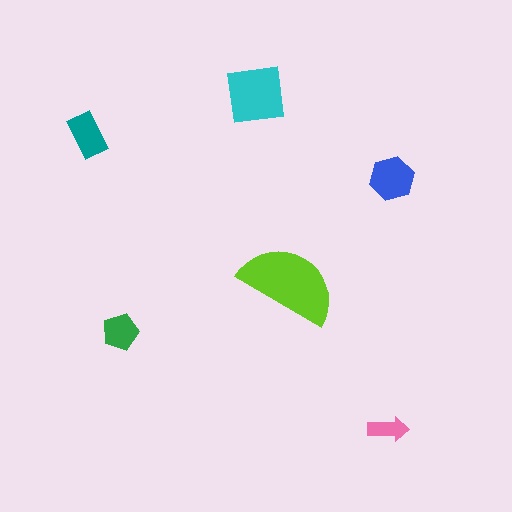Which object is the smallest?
The pink arrow.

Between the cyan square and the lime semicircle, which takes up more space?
The lime semicircle.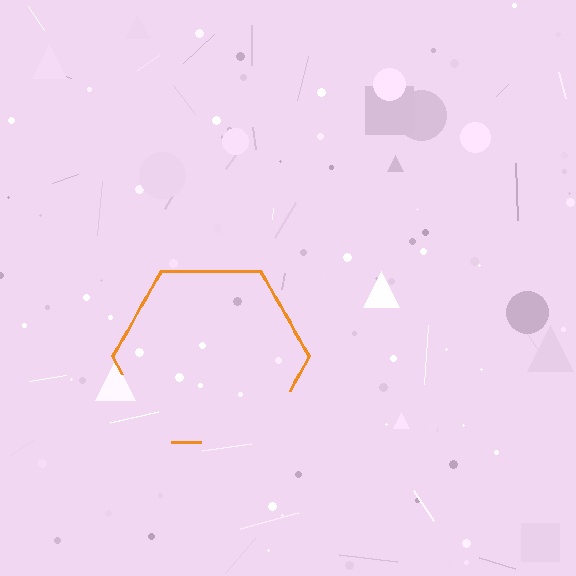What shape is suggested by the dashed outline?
The dashed outline suggests a hexagon.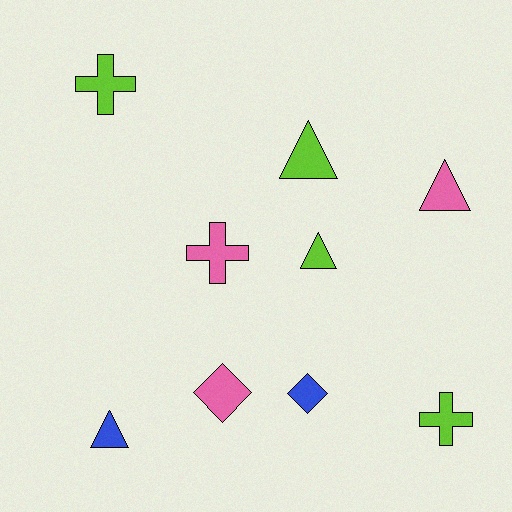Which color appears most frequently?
Lime, with 4 objects.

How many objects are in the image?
There are 9 objects.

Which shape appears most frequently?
Triangle, with 4 objects.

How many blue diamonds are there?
There is 1 blue diamond.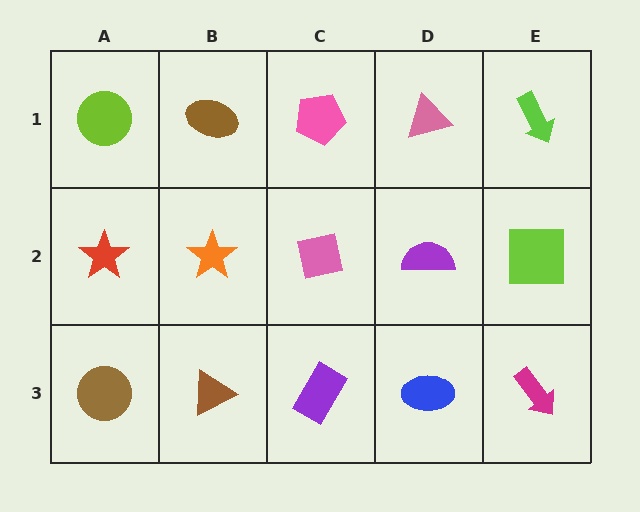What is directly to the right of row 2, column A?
An orange star.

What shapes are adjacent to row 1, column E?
A lime square (row 2, column E), a pink triangle (row 1, column D).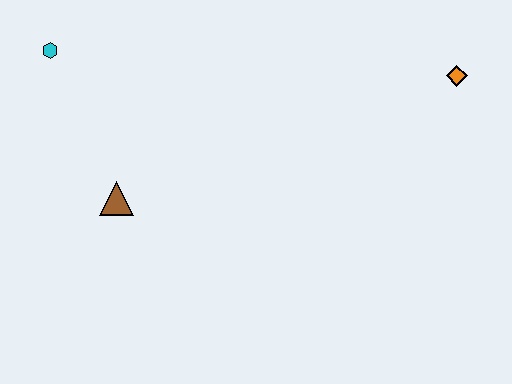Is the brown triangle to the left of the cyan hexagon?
No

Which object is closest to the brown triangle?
The cyan hexagon is closest to the brown triangle.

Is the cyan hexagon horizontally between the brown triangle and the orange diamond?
No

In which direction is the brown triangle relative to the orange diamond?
The brown triangle is to the left of the orange diamond.